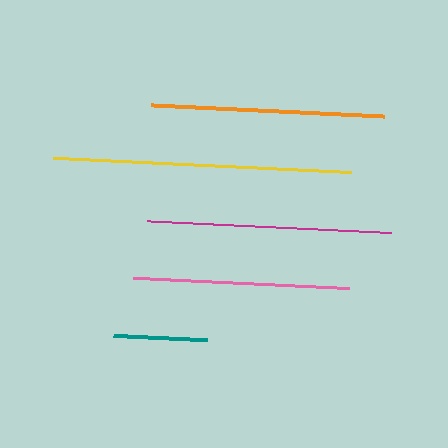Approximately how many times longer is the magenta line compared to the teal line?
The magenta line is approximately 2.6 times the length of the teal line.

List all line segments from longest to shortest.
From longest to shortest: yellow, magenta, orange, pink, teal.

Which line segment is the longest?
The yellow line is the longest at approximately 298 pixels.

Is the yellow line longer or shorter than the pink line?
The yellow line is longer than the pink line.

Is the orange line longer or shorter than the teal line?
The orange line is longer than the teal line.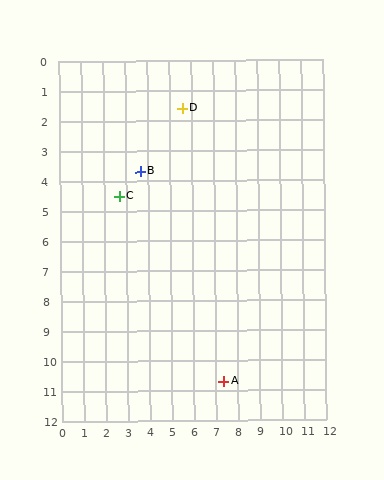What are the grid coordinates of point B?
Point B is at approximately (3.7, 3.7).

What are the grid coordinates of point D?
Point D is at approximately (5.6, 1.6).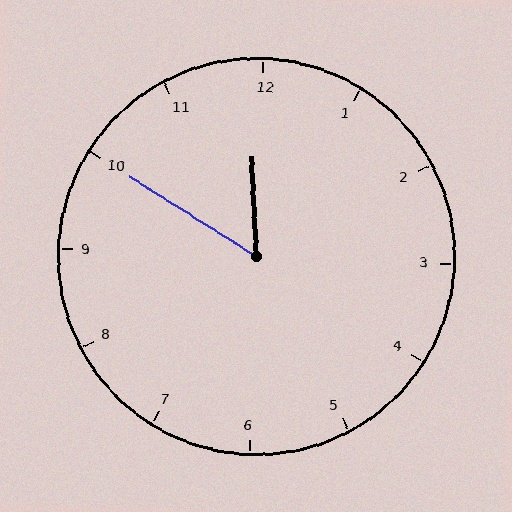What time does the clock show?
11:50.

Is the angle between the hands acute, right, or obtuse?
It is acute.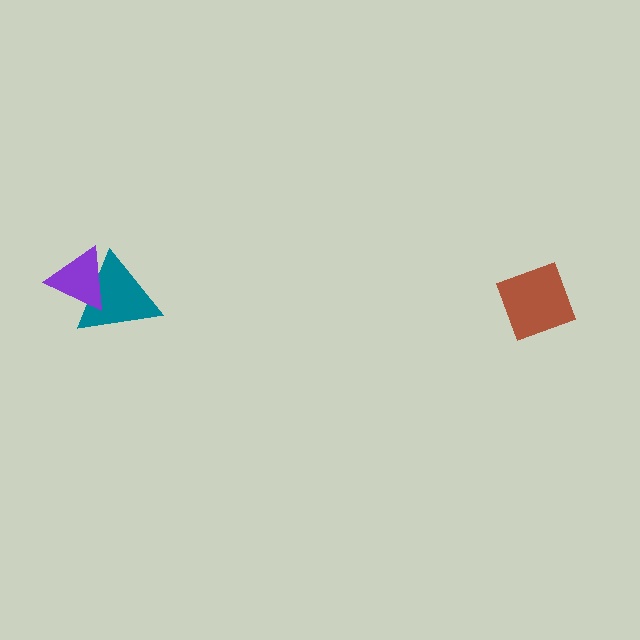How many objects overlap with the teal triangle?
1 object overlaps with the teal triangle.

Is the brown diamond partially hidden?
No, no other shape covers it.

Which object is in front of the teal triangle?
The purple triangle is in front of the teal triangle.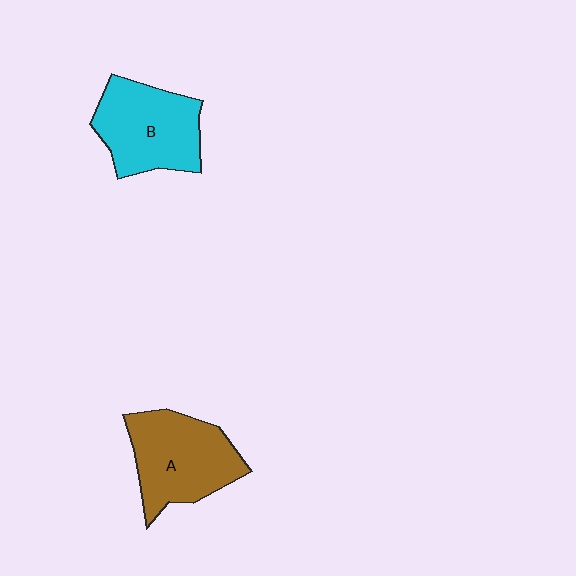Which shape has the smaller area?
Shape B (cyan).